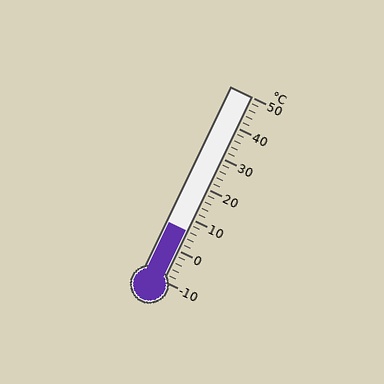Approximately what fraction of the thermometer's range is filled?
The thermometer is filled to approximately 25% of its range.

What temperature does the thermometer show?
The thermometer shows approximately 6°C.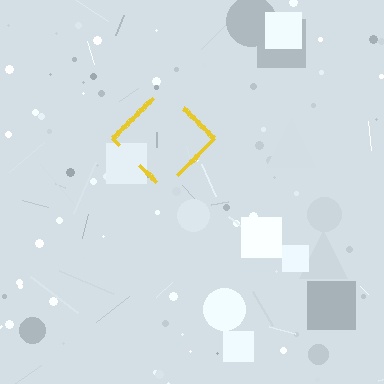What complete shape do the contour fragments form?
The contour fragments form a diamond.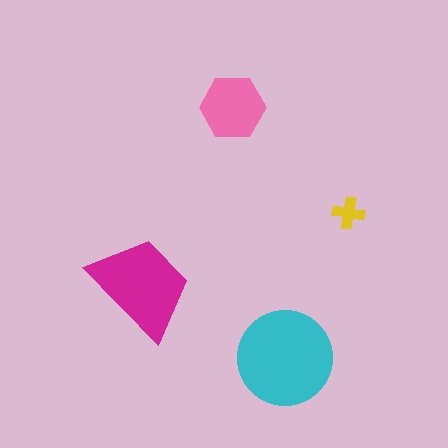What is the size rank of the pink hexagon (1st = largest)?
3rd.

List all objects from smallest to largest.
The yellow cross, the pink hexagon, the magenta trapezoid, the cyan circle.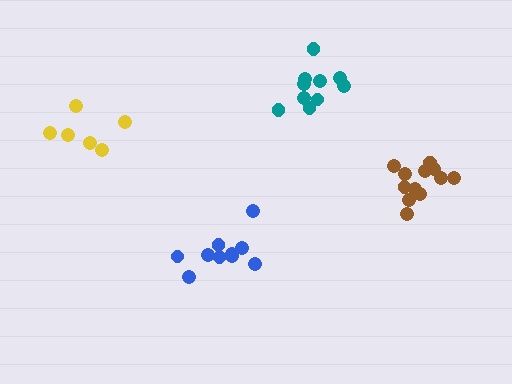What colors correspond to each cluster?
The clusters are colored: teal, yellow, blue, brown.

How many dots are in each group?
Group 1: 10 dots, Group 2: 6 dots, Group 3: 10 dots, Group 4: 12 dots (38 total).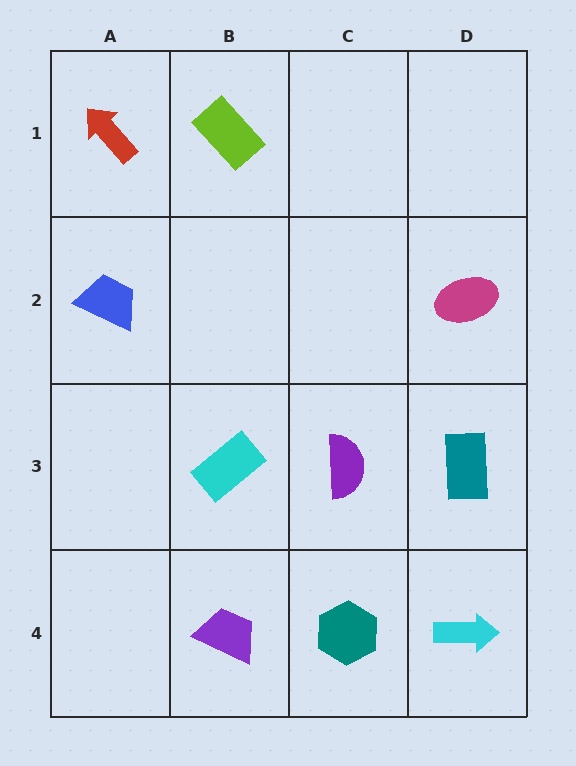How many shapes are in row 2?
2 shapes.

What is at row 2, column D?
A magenta ellipse.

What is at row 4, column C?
A teal hexagon.